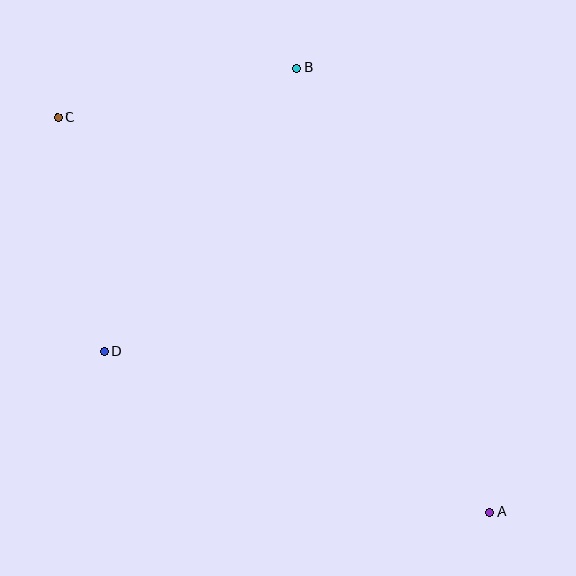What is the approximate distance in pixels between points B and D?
The distance between B and D is approximately 343 pixels.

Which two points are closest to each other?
Points C and D are closest to each other.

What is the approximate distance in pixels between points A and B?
The distance between A and B is approximately 484 pixels.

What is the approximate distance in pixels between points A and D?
The distance between A and D is approximately 418 pixels.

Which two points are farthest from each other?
Points A and C are farthest from each other.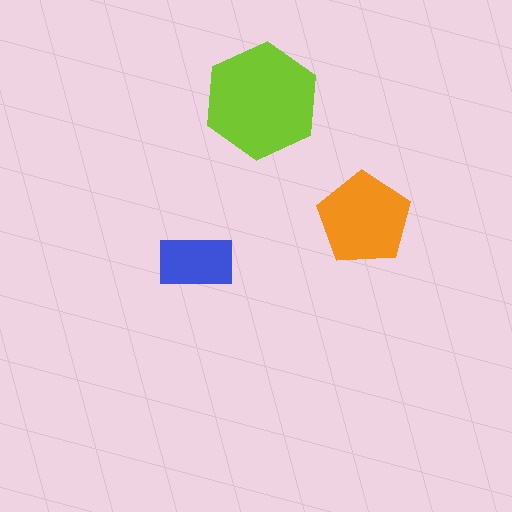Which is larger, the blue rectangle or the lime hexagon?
The lime hexagon.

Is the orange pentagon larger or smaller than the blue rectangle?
Larger.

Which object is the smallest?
The blue rectangle.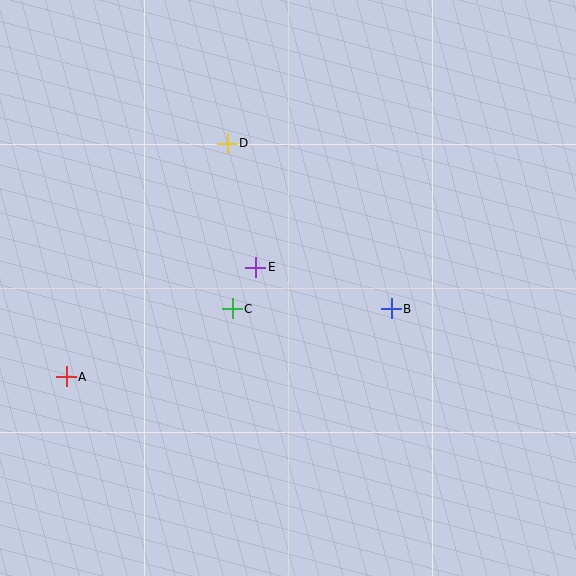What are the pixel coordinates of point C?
Point C is at (232, 309).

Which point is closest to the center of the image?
Point E at (256, 267) is closest to the center.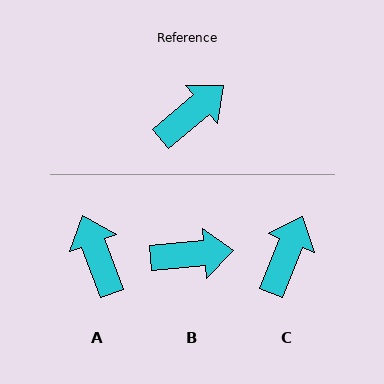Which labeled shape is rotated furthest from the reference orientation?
A, about 71 degrees away.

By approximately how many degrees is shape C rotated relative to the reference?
Approximately 28 degrees counter-clockwise.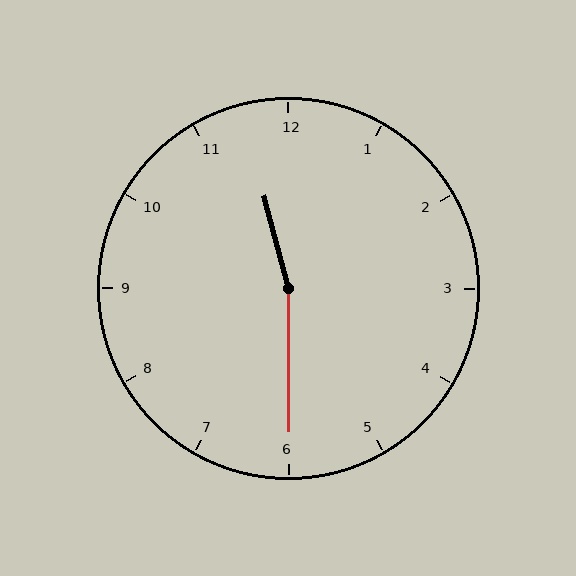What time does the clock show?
11:30.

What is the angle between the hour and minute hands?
Approximately 165 degrees.